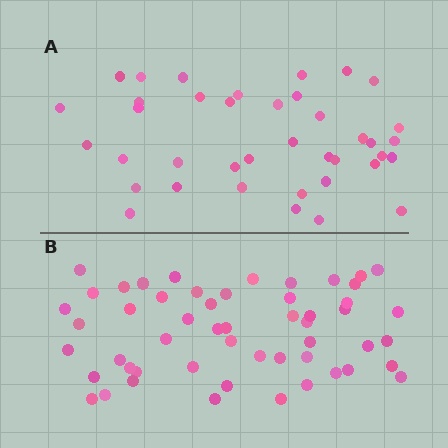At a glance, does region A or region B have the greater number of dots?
Region B (the bottom region) has more dots.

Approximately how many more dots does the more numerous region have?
Region B has approximately 15 more dots than region A.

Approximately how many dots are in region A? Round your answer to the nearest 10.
About 40 dots. (The exact count is 39, which rounds to 40.)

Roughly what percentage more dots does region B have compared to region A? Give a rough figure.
About 35% more.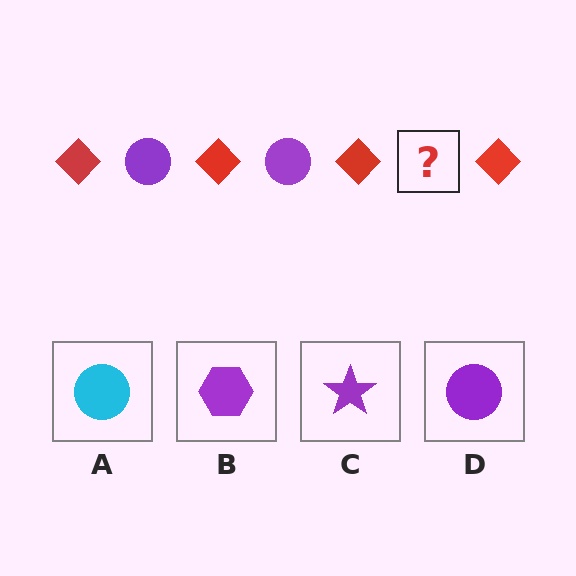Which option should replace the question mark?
Option D.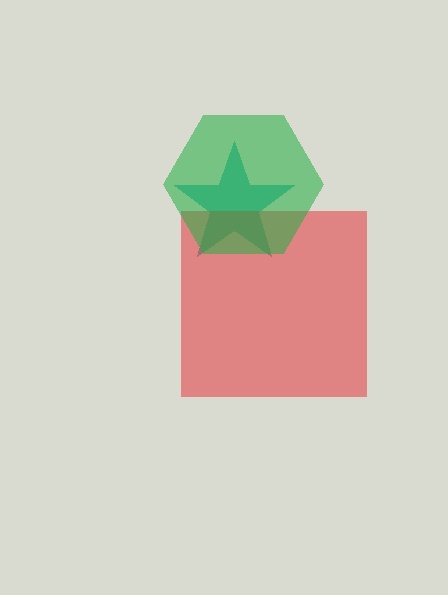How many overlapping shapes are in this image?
There are 3 overlapping shapes in the image.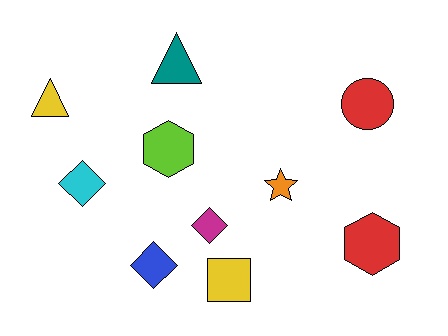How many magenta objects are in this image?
There is 1 magenta object.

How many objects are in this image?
There are 10 objects.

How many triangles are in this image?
There are 2 triangles.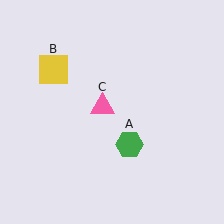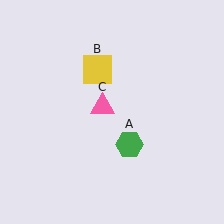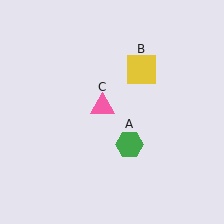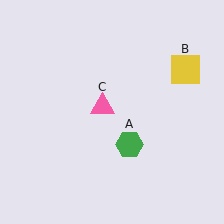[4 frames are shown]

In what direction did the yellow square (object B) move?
The yellow square (object B) moved right.